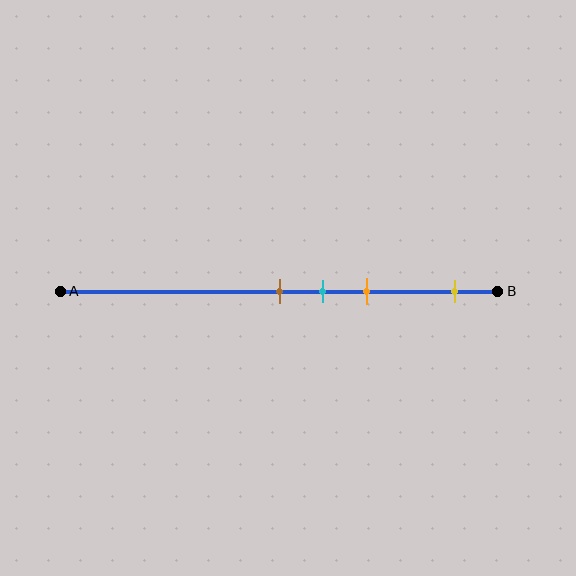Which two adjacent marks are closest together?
The brown and cyan marks are the closest adjacent pair.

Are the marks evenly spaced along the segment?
No, the marks are not evenly spaced.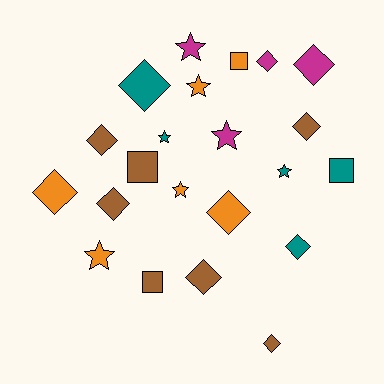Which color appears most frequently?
Brown, with 7 objects.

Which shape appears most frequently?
Diamond, with 11 objects.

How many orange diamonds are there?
There are 2 orange diamonds.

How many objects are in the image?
There are 22 objects.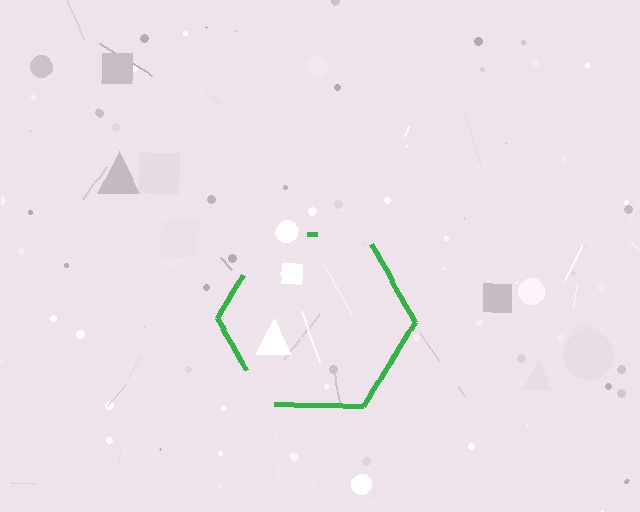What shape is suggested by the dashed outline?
The dashed outline suggests a hexagon.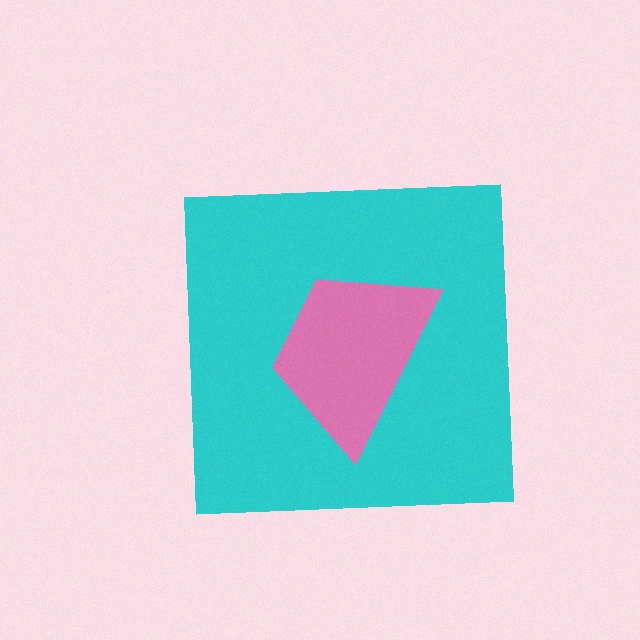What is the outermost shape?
The cyan square.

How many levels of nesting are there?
2.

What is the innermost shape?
The pink trapezoid.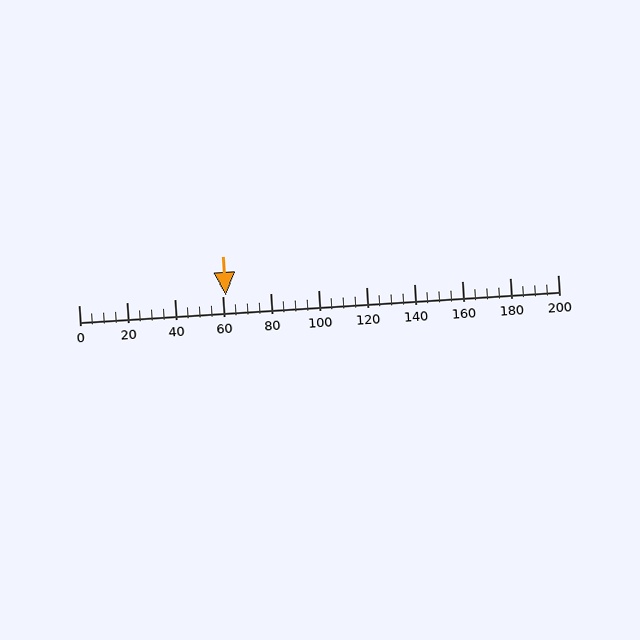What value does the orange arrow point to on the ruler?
The orange arrow points to approximately 61.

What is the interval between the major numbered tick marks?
The major tick marks are spaced 20 units apart.